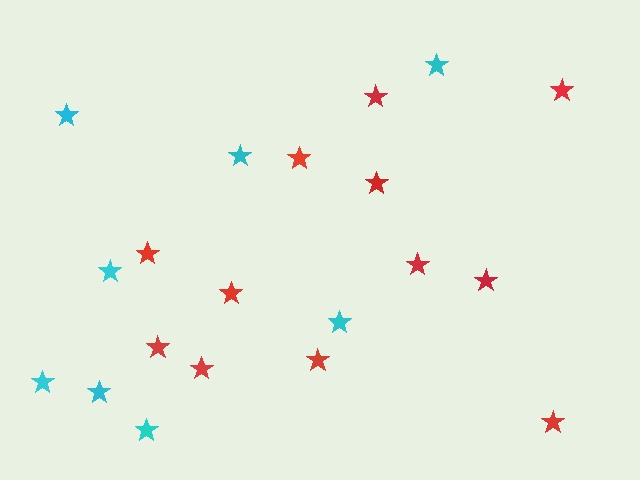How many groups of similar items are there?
There are 2 groups: one group of red stars (12) and one group of cyan stars (8).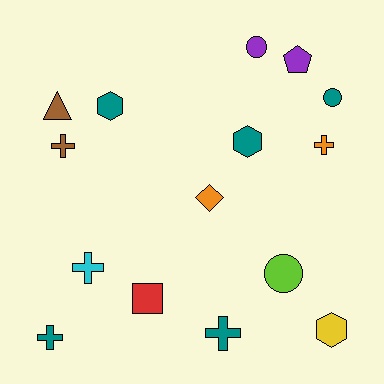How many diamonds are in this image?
There is 1 diamond.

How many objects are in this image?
There are 15 objects.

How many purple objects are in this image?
There are 2 purple objects.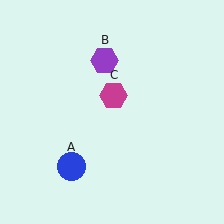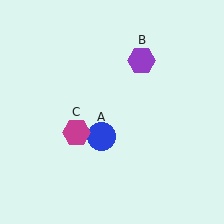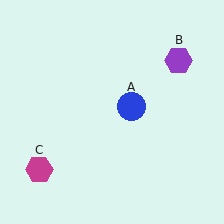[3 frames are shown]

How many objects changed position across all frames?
3 objects changed position: blue circle (object A), purple hexagon (object B), magenta hexagon (object C).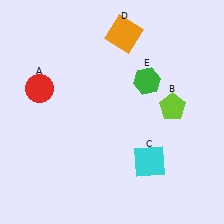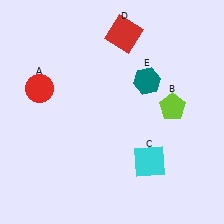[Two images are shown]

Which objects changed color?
D changed from orange to red. E changed from green to teal.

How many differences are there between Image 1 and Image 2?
There are 2 differences between the two images.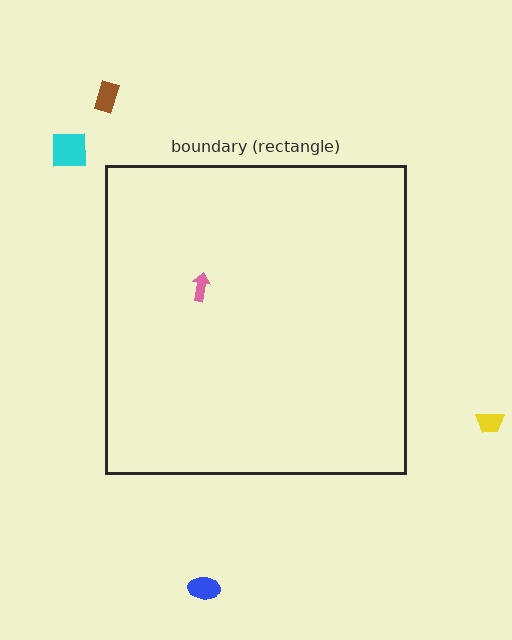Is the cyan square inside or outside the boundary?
Outside.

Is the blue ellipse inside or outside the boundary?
Outside.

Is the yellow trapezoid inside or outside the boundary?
Outside.